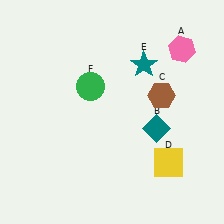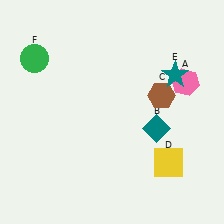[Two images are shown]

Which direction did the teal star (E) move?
The teal star (E) moved right.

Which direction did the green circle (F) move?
The green circle (F) moved left.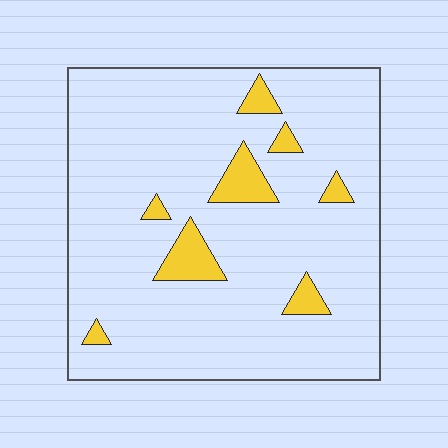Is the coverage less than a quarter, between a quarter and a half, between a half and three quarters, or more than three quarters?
Less than a quarter.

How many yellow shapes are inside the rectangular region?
8.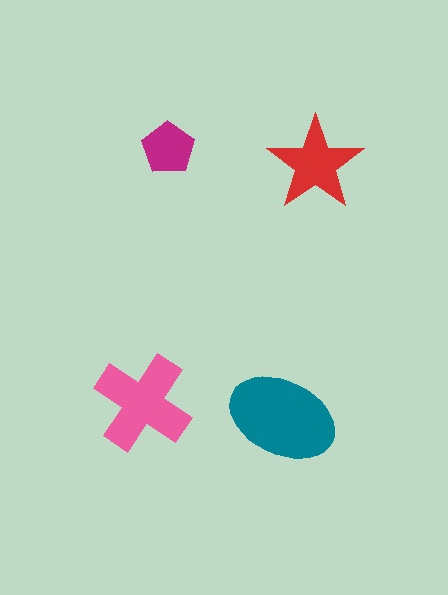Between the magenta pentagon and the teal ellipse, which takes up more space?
The teal ellipse.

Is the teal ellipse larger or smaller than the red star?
Larger.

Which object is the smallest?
The magenta pentagon.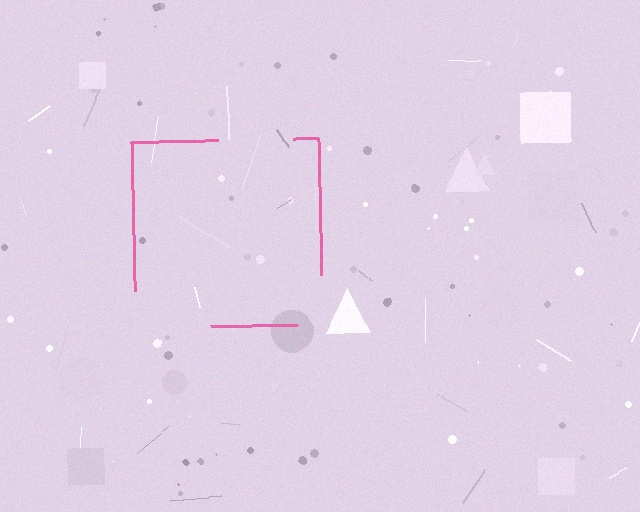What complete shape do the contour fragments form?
The contour fragments form a square.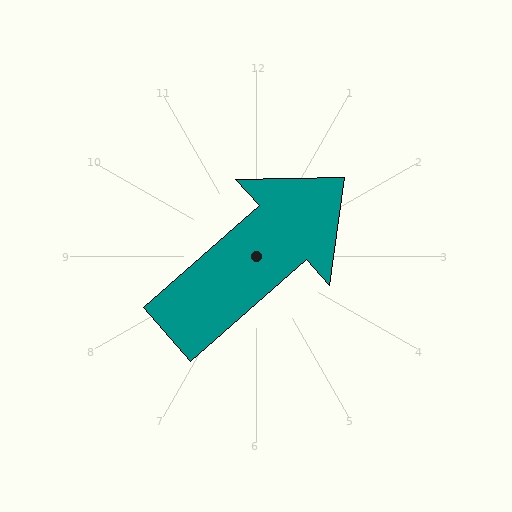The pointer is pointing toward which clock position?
Roughly 2 o'clock.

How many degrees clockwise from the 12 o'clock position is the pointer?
Approximately 49 degrees.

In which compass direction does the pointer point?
Northeast.